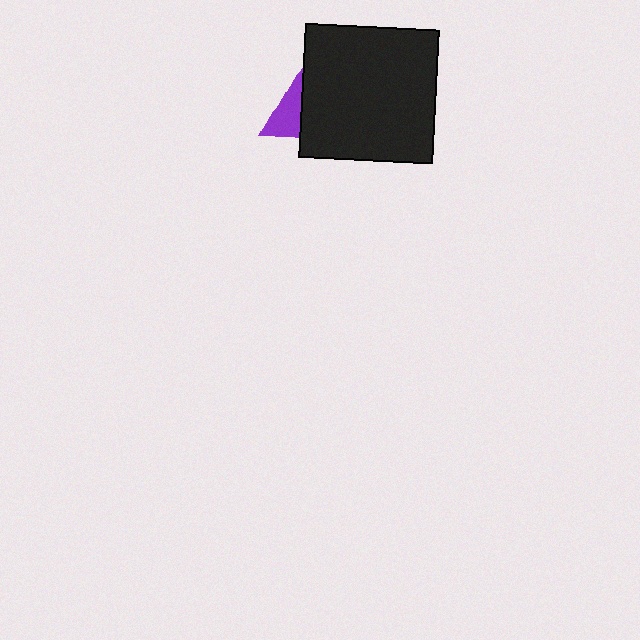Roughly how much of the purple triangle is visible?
A small part of it is visible (roughly 42%).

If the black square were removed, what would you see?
You would see the complete purple triangle.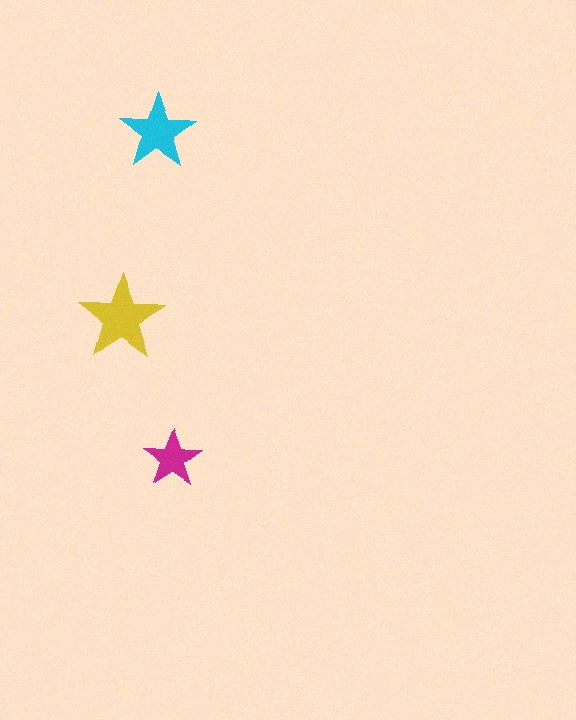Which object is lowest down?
The magenta star is bottommost.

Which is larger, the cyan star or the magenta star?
The cyan one.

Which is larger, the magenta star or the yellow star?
The yellow one.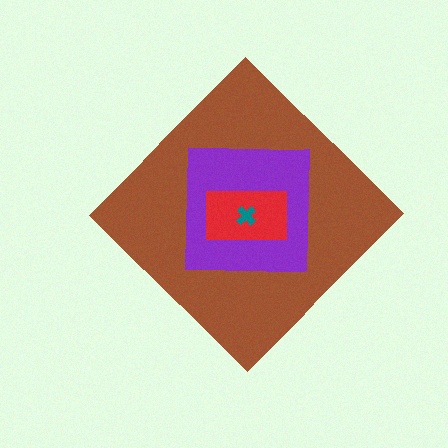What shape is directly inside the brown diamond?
The purple square.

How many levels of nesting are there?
4.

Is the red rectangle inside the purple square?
Yes.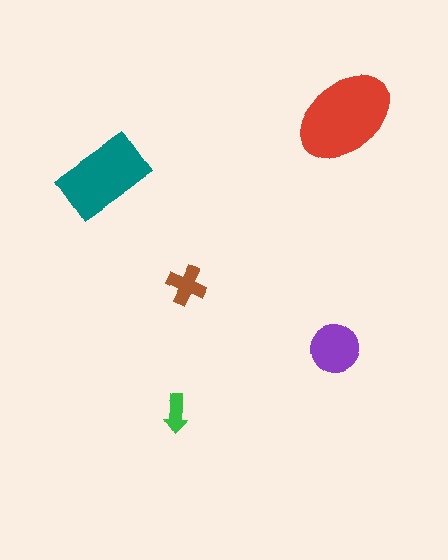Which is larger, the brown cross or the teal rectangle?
The teal rectangle.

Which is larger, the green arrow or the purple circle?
The purple circle.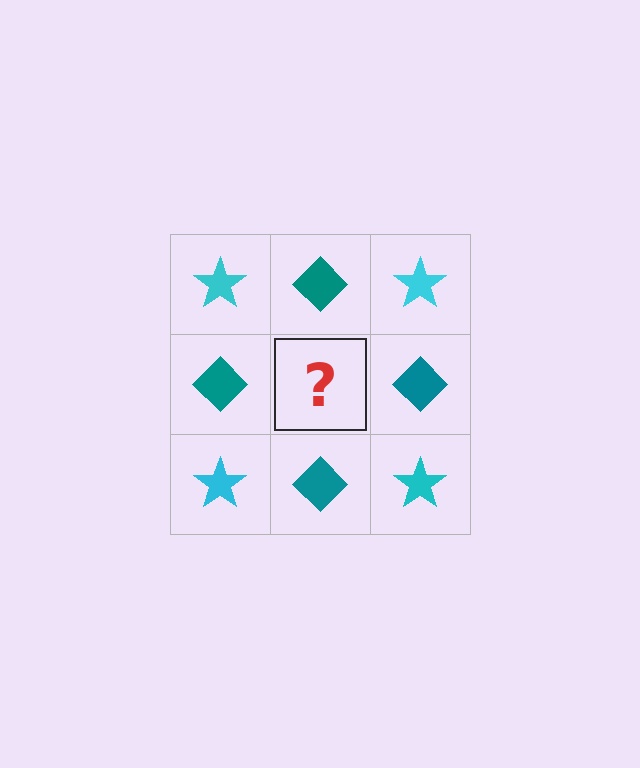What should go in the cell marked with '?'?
The missing cell should contain a cyan star.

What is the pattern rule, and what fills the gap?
The rule is that it alternates cyan star and teal diamond in a checkerboard pattern. The gap should be filled with a cyan star.